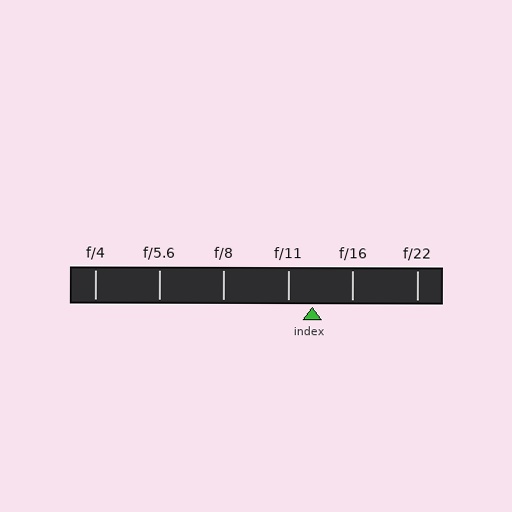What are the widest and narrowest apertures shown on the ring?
The widest aperture shown is f/4 and the narrowest is f/22.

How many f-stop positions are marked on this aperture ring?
There are 6 f-stop positions marked.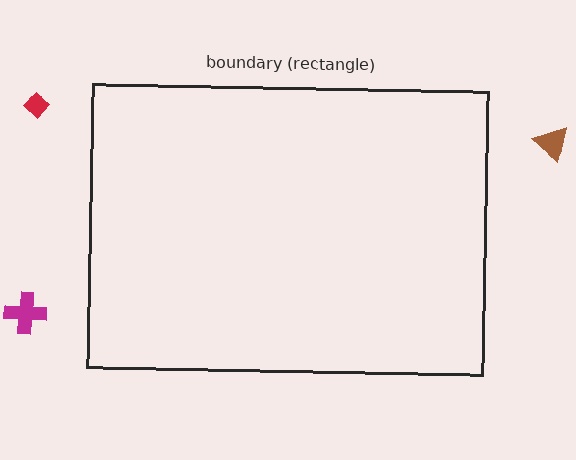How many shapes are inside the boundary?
0 inside, 3 outside.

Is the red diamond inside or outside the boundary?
Outside.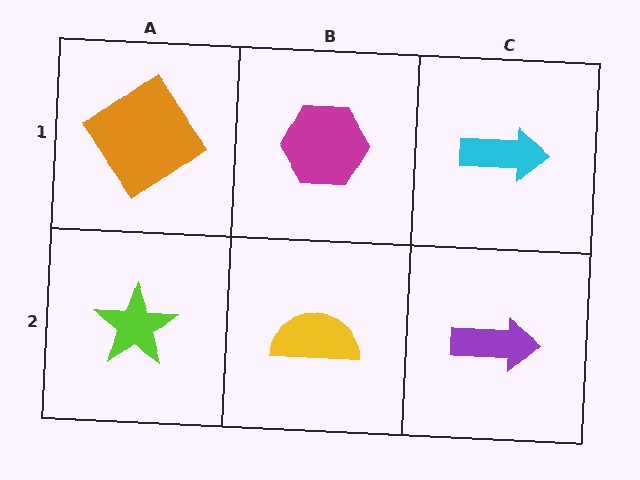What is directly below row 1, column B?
A yellow semicircle.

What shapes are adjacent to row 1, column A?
A lime star (row 2, column A), a magenta hexagon (row 1, column B).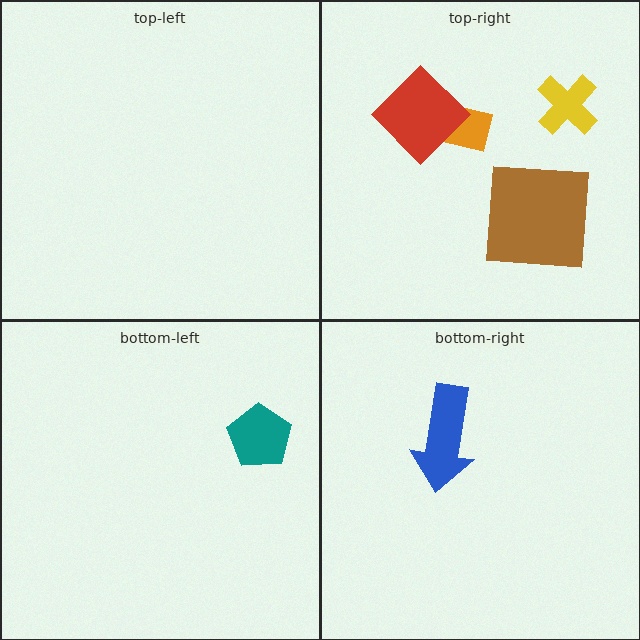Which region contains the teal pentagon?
The bottom-left region.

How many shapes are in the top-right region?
4.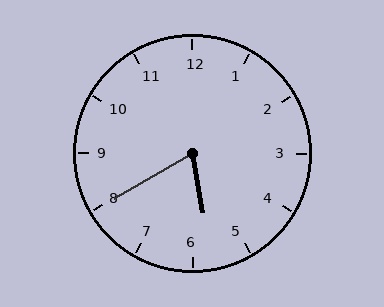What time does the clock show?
5:40.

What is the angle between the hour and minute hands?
Approximately 70 degrees.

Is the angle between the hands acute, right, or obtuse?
It is acute.